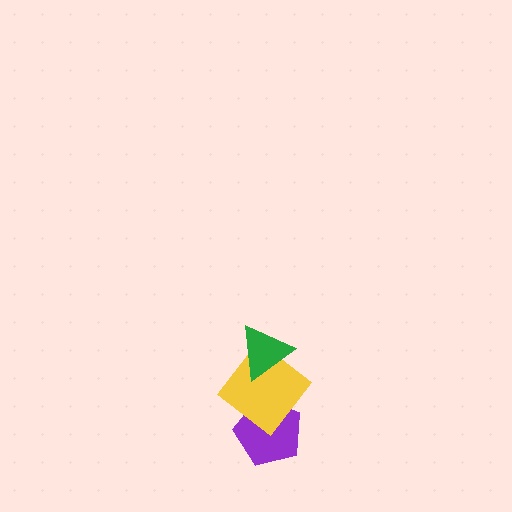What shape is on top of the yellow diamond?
The green triangle is on top of the yellow diamond.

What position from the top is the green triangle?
The green triangle is 1st from the top.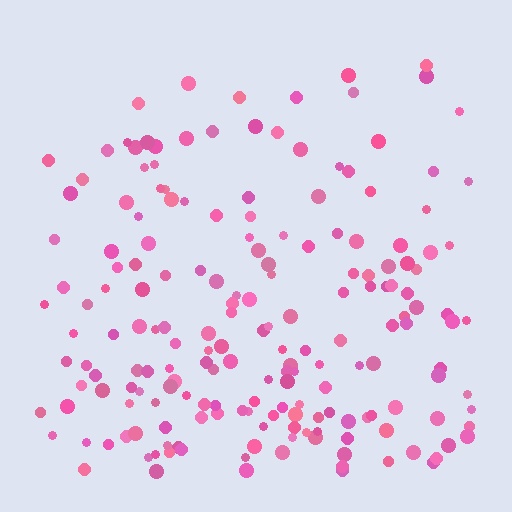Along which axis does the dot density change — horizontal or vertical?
Vertical.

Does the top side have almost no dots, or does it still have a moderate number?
Still a moderate number, just noticeably fewer than the bottom.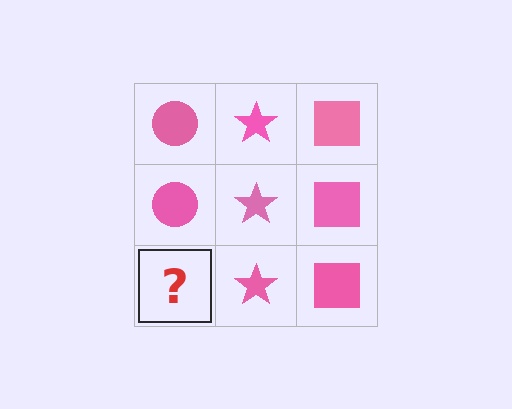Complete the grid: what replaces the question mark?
The question mark should be replaced with a pink circle.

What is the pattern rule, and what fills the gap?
The rule is that each column has a consistent shape. The gap should be filled with a pink circle.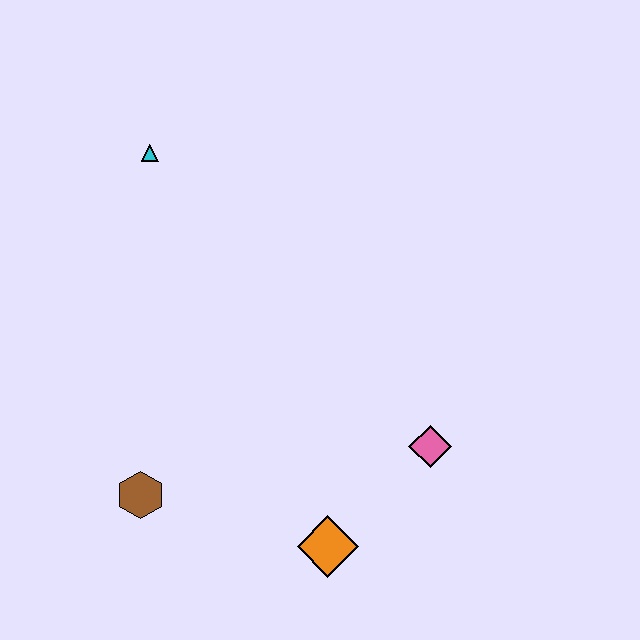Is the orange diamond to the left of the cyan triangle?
No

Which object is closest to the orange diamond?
The pink diamond is closest to the orange diamond.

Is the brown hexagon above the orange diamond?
Yes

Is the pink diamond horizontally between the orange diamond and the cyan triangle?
No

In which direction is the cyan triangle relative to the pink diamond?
The cyan triangle is above the pink diamond.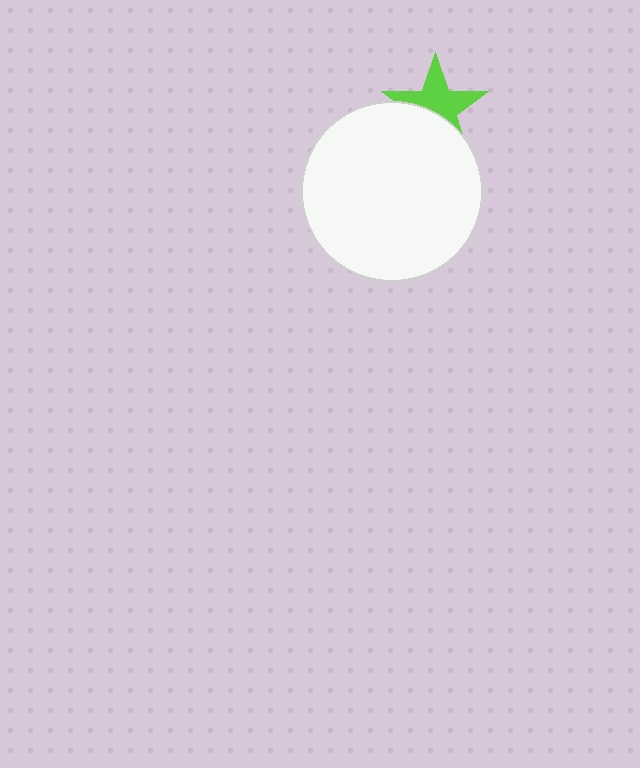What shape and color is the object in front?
The object in front is a white circle.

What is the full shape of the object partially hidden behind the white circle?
The partially hidden object is a lime star.